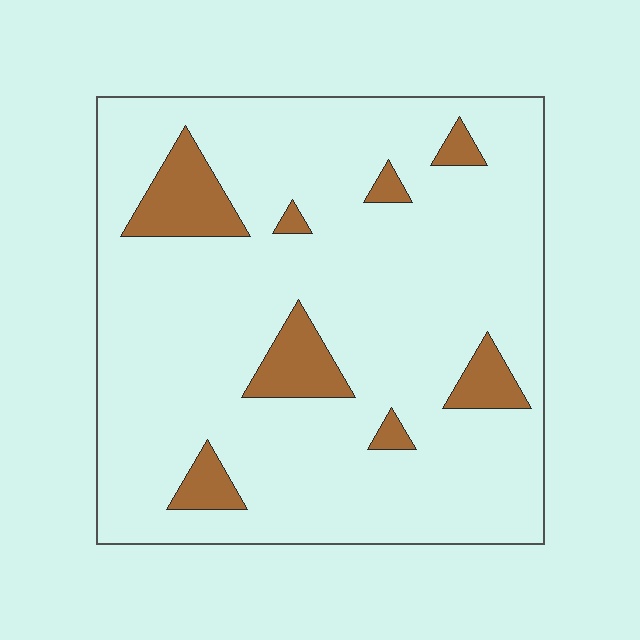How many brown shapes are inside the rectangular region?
8.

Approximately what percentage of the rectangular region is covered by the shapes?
Approximately 10%.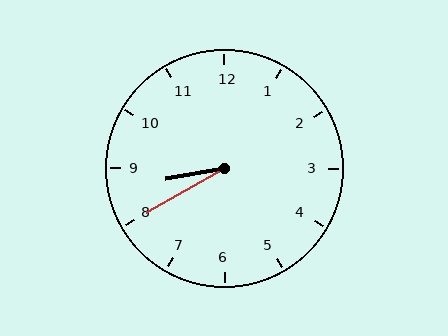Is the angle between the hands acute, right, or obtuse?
It is acute.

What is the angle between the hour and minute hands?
Approximately 20 degrees.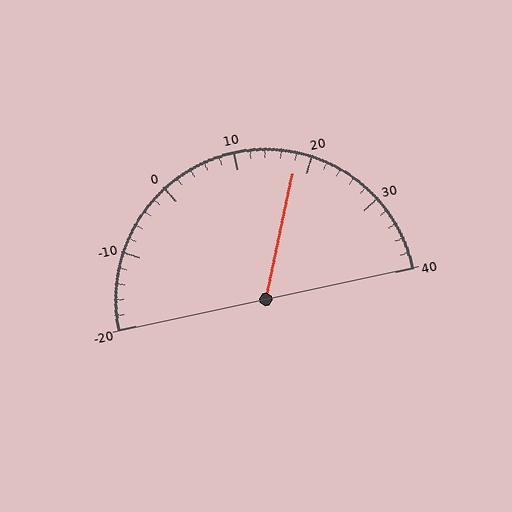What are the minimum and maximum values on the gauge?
The gauge ranges from -20 to 40.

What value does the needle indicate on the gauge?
The needle indicates approximately 18.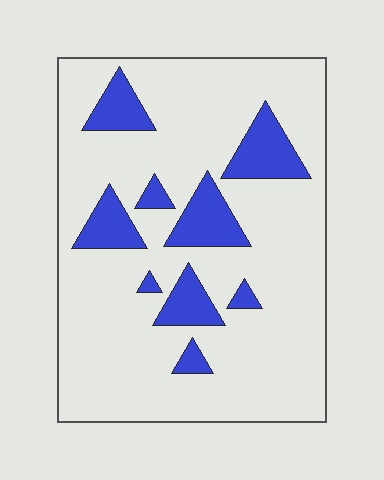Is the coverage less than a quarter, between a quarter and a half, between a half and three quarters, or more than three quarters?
Less than a quarter.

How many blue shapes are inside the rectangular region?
9.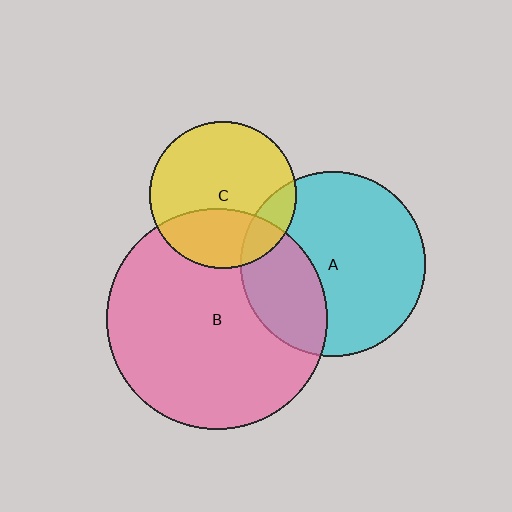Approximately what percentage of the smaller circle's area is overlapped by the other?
Approximately 15%.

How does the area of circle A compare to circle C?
Approximately 1.6 times.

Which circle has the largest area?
Circle B (pink).